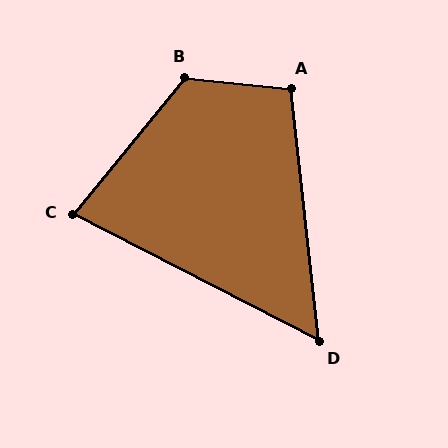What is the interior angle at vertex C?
Approximately 78 degrees (acute).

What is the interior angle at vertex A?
Approximately 102 degrees (obtuse).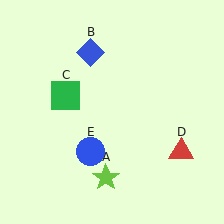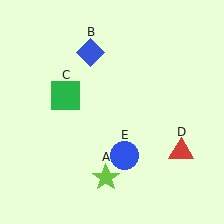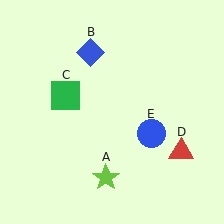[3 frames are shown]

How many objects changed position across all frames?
1 object changed position: blue circle (object E).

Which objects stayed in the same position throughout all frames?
Lime star (object A) and blue diamond (object B) and green square (object C) and red triangle (object D) remained stationary.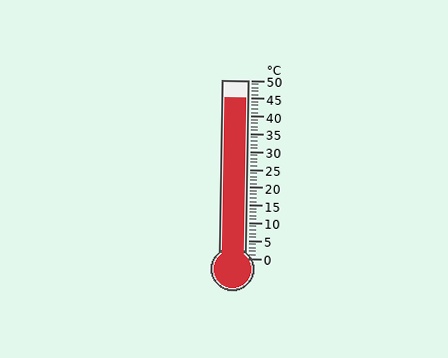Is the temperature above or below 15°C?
The temperature is above 15°C.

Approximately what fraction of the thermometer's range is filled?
The thermometer is filled to approximately 90% of its range.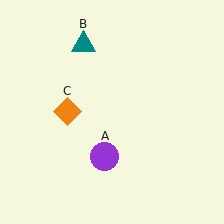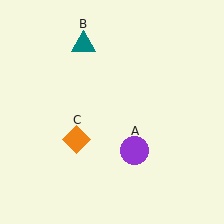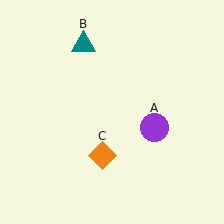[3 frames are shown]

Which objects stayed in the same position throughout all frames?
Teal triangle (object B) remained stationary.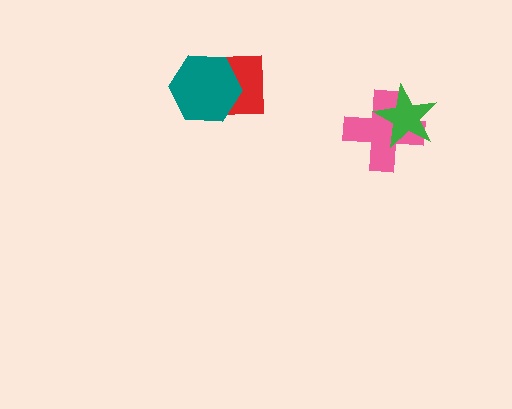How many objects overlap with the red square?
1 object overlaps with the red square.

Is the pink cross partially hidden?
Yes, it is partially covered by another shape.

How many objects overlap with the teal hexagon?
1 object overlaps with the teal hexagon.